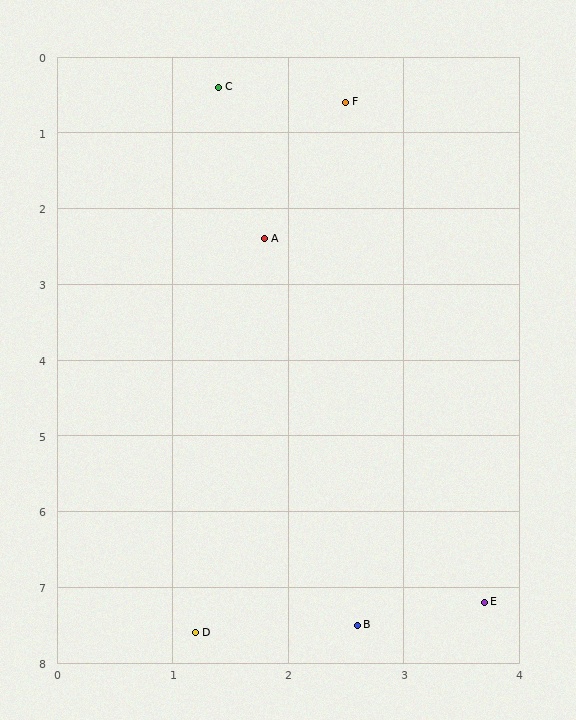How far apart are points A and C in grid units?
Points A and C are about 2.0 grid units apart.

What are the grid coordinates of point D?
Point D is at approximately (1.2, 7.6).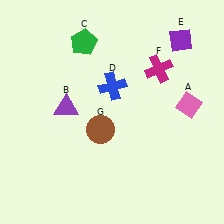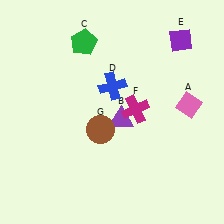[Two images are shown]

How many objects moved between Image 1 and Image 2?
2 objects moved between the two images.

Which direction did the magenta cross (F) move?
The magenta cross (F) moved down.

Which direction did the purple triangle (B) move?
The purple triangle (B) moved right.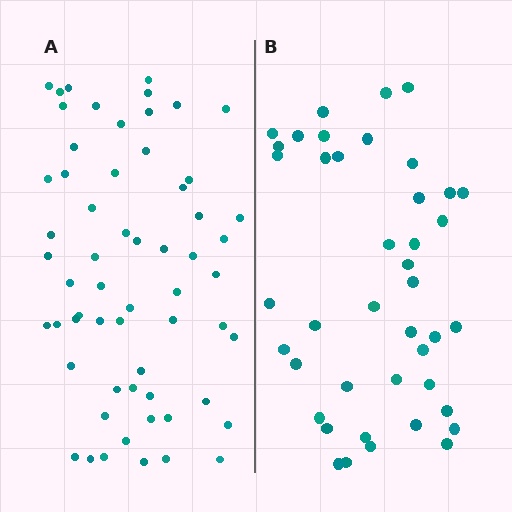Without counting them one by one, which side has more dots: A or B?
Region A (the left region) has more dots.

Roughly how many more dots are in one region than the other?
Region A has approximately 20 more dots than region B.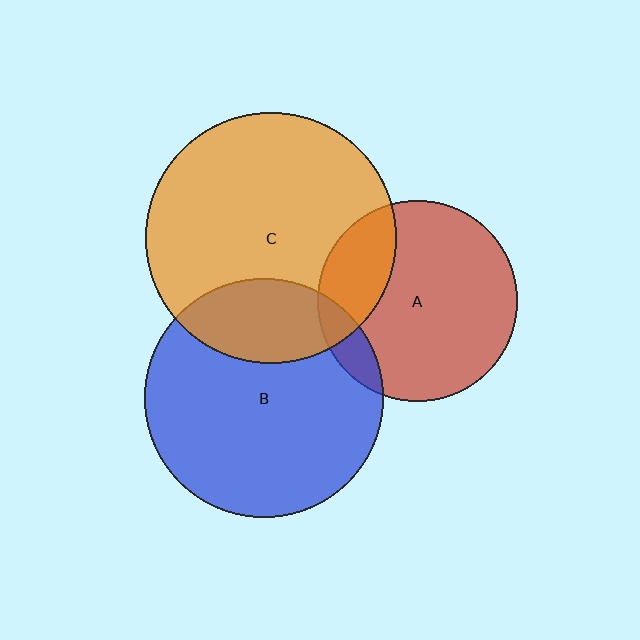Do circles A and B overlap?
Yes.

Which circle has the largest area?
Circle C (orange).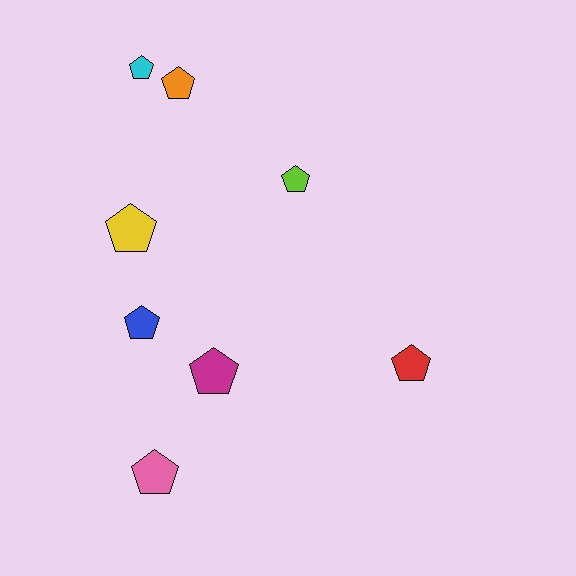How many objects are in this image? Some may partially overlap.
There are 8 objects.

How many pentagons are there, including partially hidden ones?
There are 8 pentagons.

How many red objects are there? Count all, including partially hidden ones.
There is 1 red object.